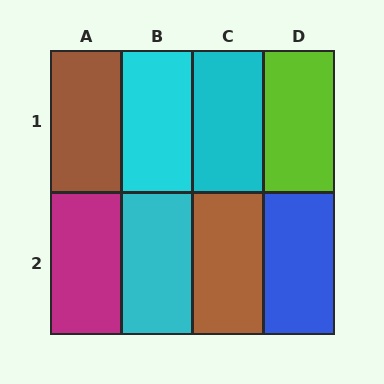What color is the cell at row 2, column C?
Brown.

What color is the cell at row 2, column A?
Magenta.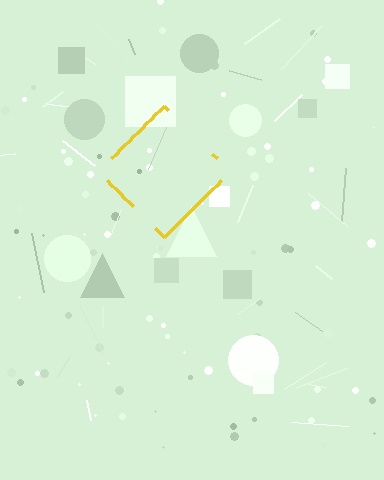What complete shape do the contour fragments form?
The contour fragments form a diamond.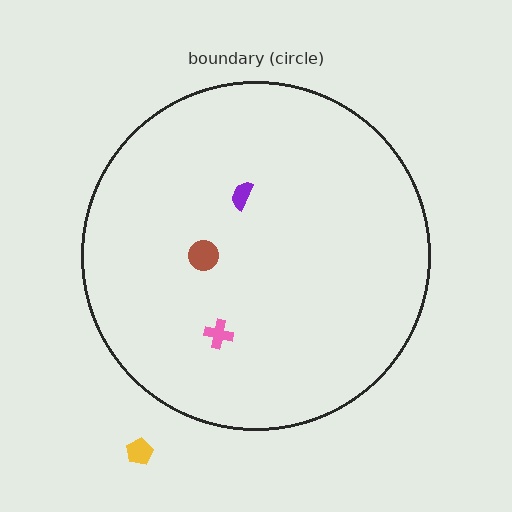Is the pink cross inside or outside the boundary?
Inside.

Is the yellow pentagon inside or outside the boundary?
Outside.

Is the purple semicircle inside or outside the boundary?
Inside.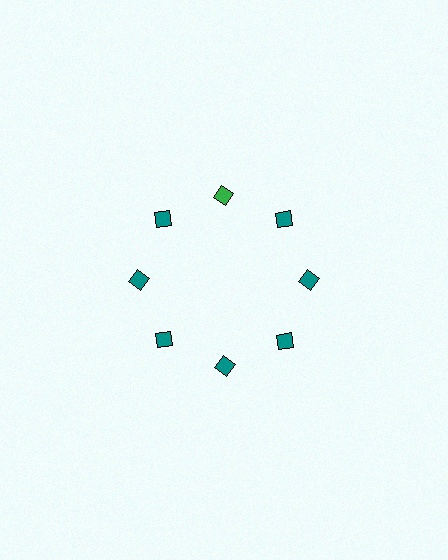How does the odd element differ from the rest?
It has a different color: green instead of teal.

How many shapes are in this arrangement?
There are 8 shapes arranged in a ring pattern.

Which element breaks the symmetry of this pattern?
The green diamond at roughly the 12 o'clock position breaks the symmetry. All other shapes are teal diamonds.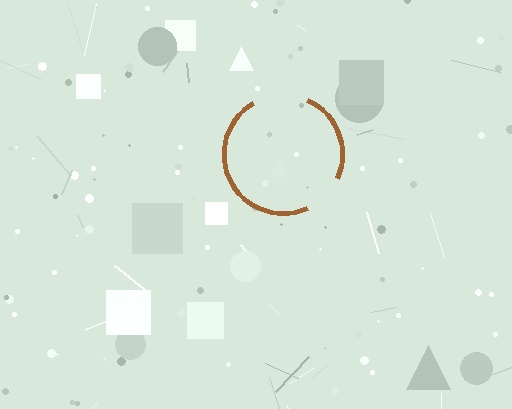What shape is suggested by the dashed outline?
The dashed outline suggests a circle.